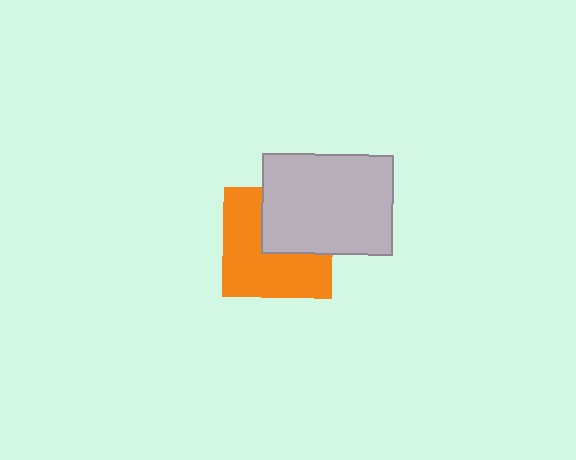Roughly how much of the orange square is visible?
About half of it is visible (roughly 61%).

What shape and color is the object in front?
The object in front is a light gray rectangle.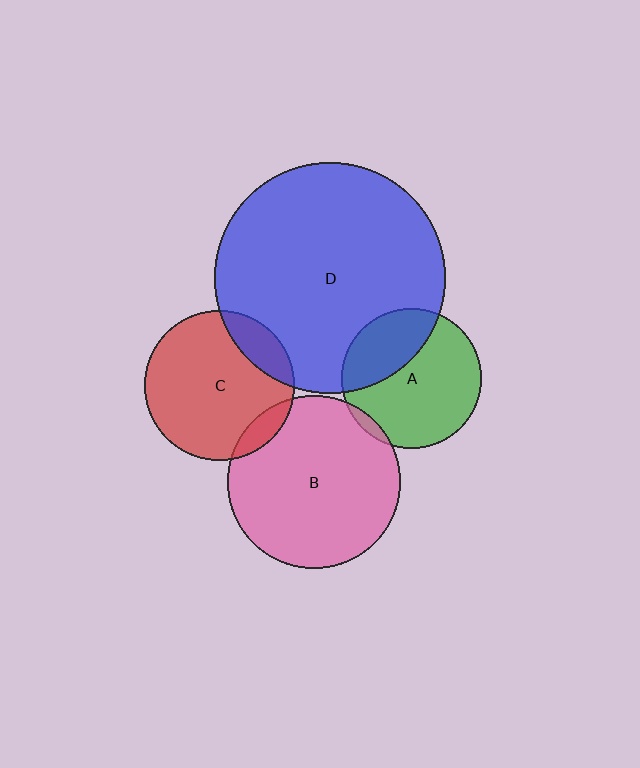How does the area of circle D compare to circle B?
Approximately 1.8 times.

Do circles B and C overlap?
Yes.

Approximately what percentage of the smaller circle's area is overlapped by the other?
Approximately 10%.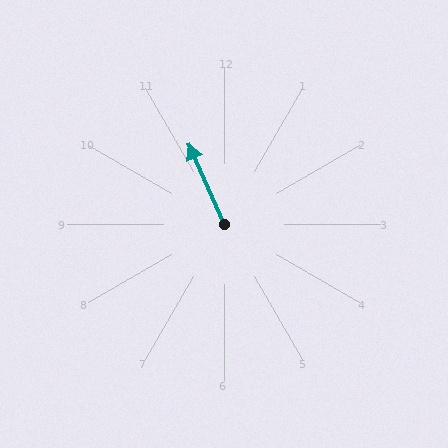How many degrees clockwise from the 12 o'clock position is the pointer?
Approximately 336 degrees.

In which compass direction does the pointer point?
Northwest.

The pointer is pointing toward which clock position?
Roughly 11 o'clock.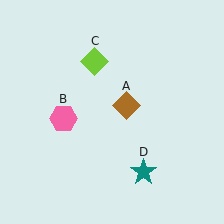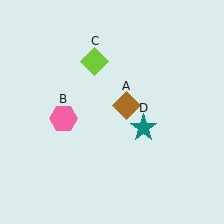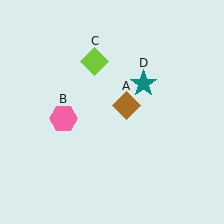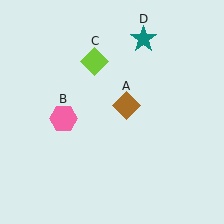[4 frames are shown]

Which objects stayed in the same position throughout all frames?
Brown diamond (object A) and pink hexagon (object B) and lime diamond (object C) remained stationary.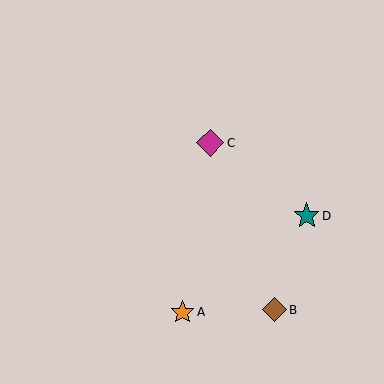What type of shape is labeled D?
Shape D is a teal star.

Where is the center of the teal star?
The center of the teal star is at (307, 216).